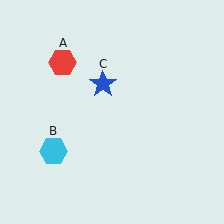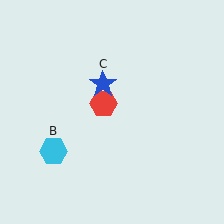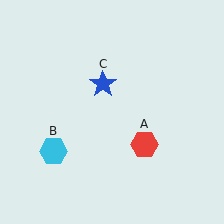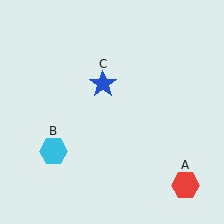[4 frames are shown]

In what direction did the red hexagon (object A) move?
The red hexagon (object A) moved down and to the right.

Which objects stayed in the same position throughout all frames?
Cyan hexagon (object B) and blue star (object C) remained stationary.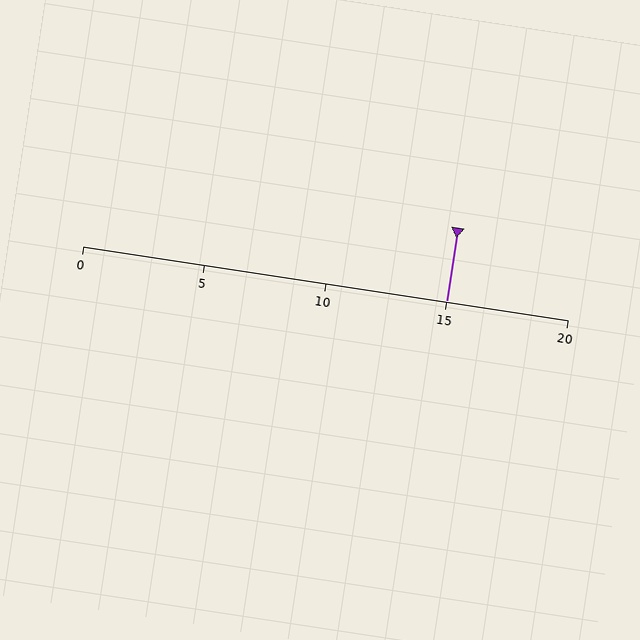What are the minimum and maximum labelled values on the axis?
The axis runs from 0 to 20.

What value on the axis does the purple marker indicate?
The marker indicates approximately 15.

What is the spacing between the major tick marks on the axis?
The major ticks are spaced 5 apart.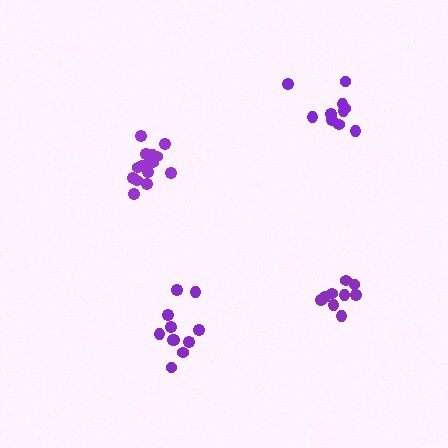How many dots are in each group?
Group 1: 10 dots, Group 2: 15 dots, Group 3: 11 dots, Group 4: 9 dots (45 total).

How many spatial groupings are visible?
There are 4 spatial groupings.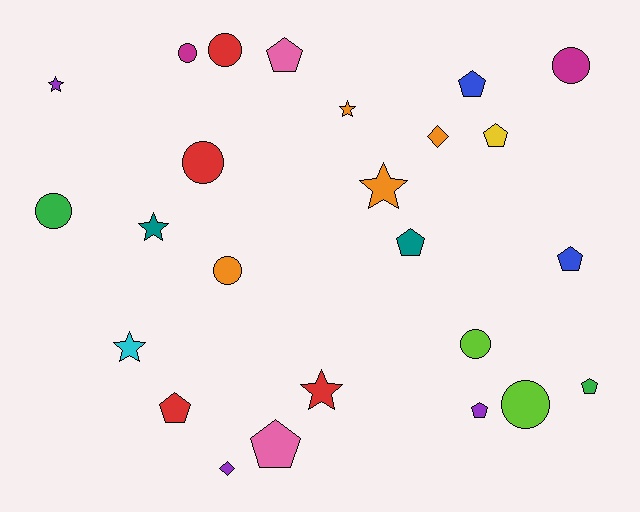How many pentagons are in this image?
There are 9 pentagons.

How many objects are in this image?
There are 25 objects.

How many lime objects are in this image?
There are 2 lime objects.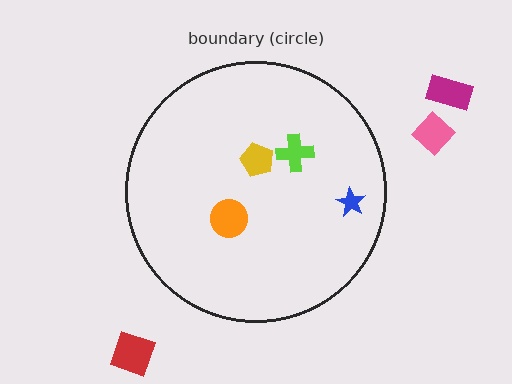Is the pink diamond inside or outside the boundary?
Outside.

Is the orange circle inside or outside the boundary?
Inside.